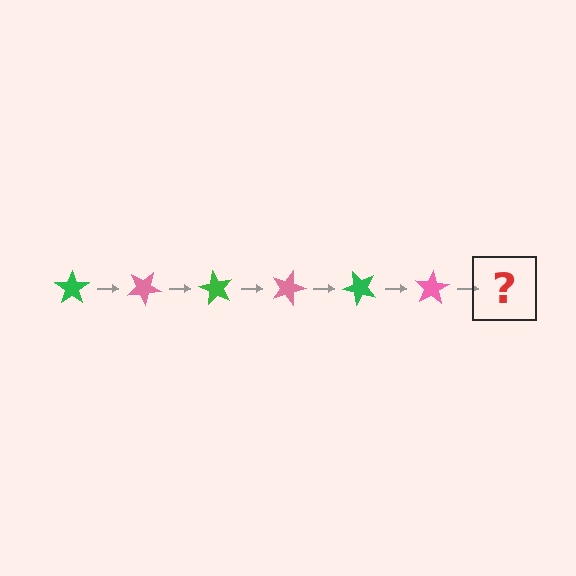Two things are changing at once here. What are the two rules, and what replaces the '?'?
The two rules are that it rotates 30 degrees each step and the color cycles through green and pink. The '?' should be a green star, rotated 180 degrees from the start.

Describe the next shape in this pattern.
It should be a green star, rotated 180 degrees from the start.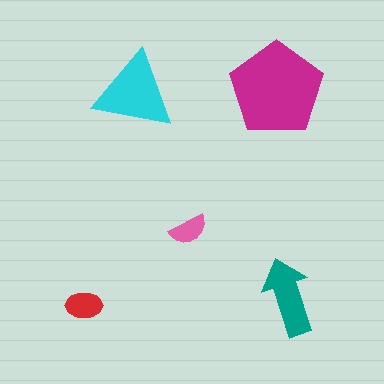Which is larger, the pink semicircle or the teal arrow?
The teal arrow.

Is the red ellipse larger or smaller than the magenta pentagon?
Smaller.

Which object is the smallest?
The pink semicircle.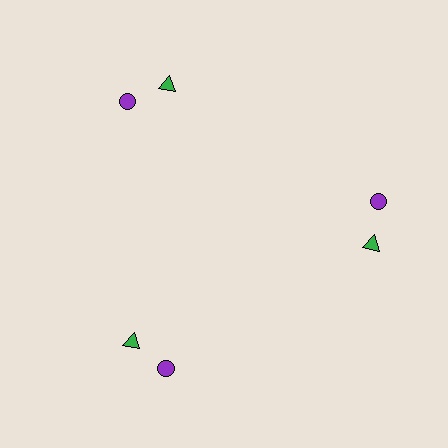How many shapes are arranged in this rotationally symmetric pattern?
There are 6 shapes, arranged in 3 groups of 2.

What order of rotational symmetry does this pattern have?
This pattern has 3-fold rotational symmetry.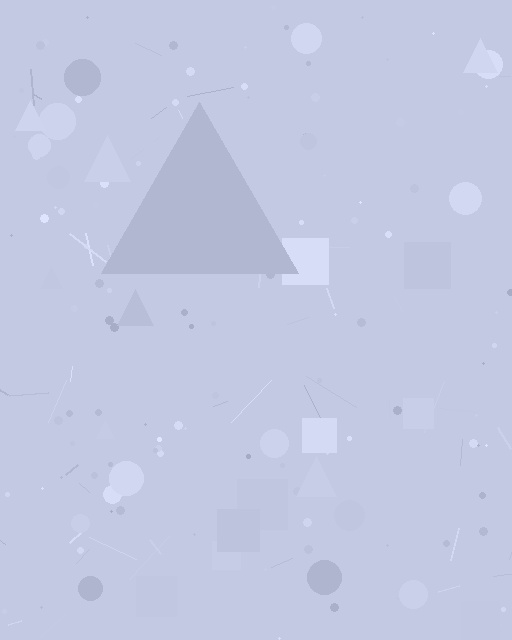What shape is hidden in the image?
A triangle is hidden in the image.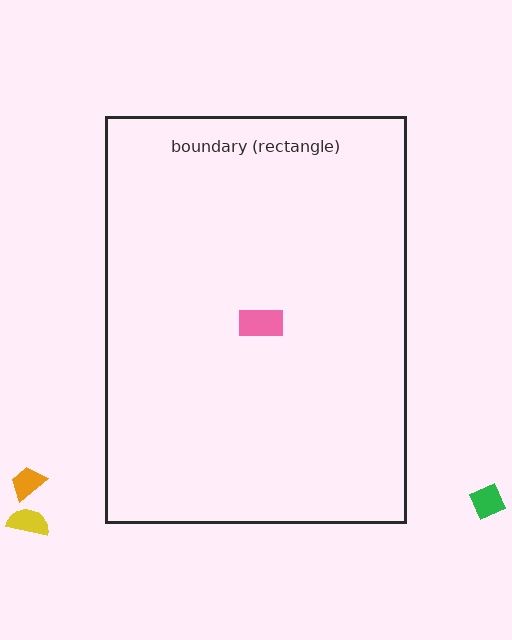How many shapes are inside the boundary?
1 inside, 3 outside.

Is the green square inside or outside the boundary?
Outside.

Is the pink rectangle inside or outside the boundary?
Inside.